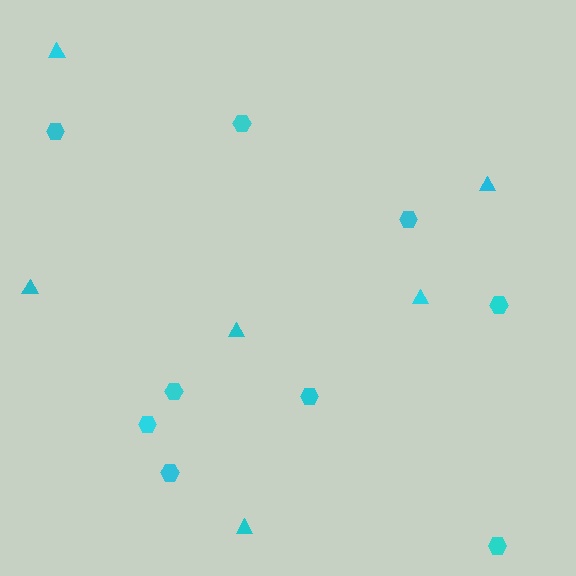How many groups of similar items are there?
There are 2 groups: one group of triangles (6) and one group of hexagons (9).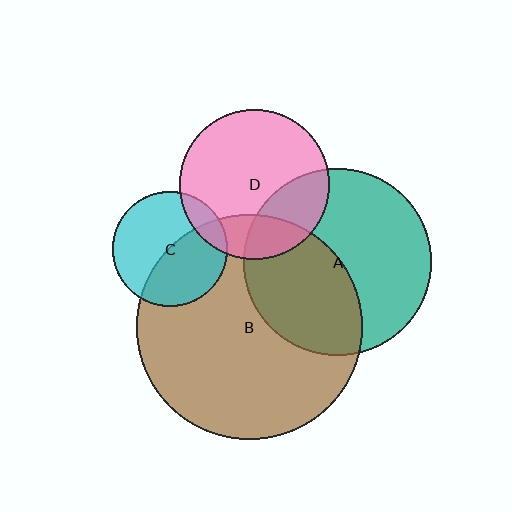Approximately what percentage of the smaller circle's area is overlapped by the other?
Approximately 25%.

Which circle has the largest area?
Circle B (brown).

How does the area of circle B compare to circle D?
Approximately 2.3 times.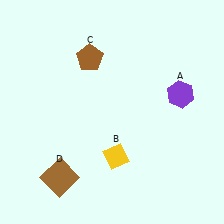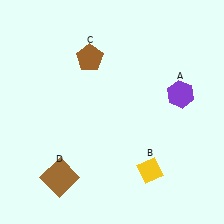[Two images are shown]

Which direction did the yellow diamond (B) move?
The yellow diamond (B) moved right.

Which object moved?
The yellow diamond (B) moved right.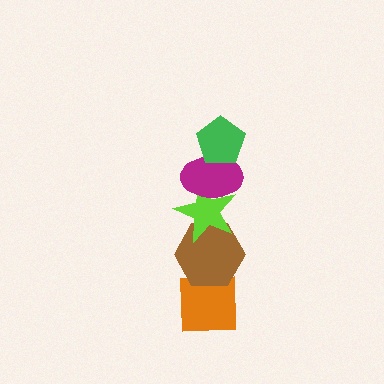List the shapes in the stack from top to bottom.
From top to bottom: the green pentagon, the magenta ellipse, the lime star, the brown hexagon, the orange square.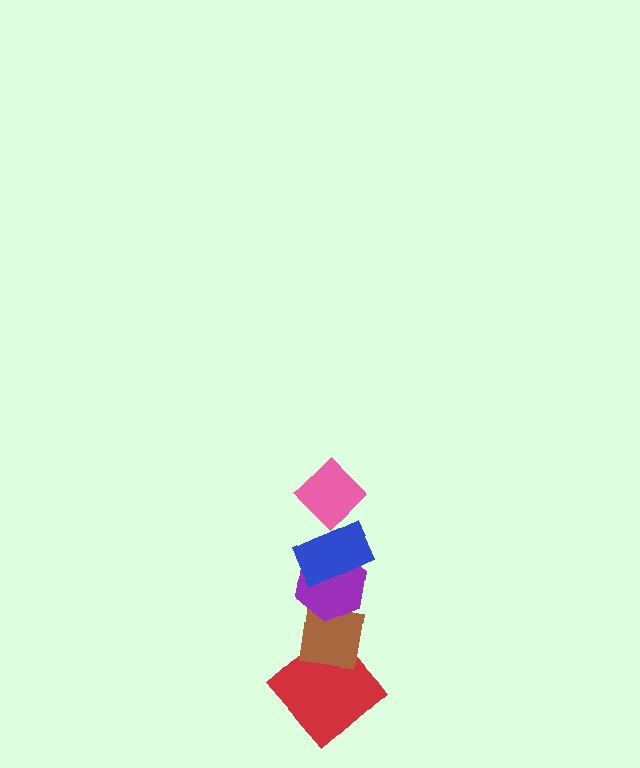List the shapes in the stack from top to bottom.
From top to bottom: the pink diamond, the blue rectangle, the purple hexagon, the brown square, the red diamond.